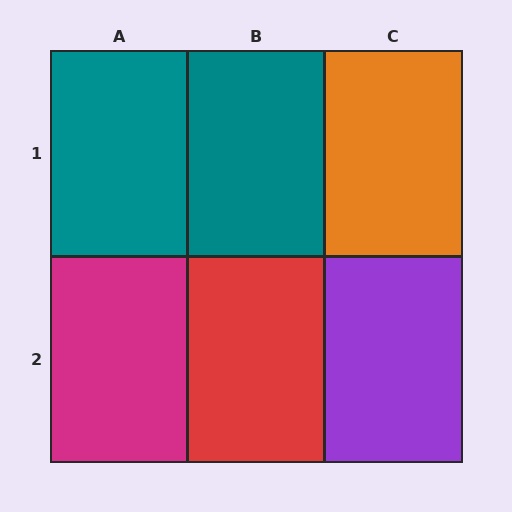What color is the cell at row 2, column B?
Red.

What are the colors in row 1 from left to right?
Teal, teal, orange.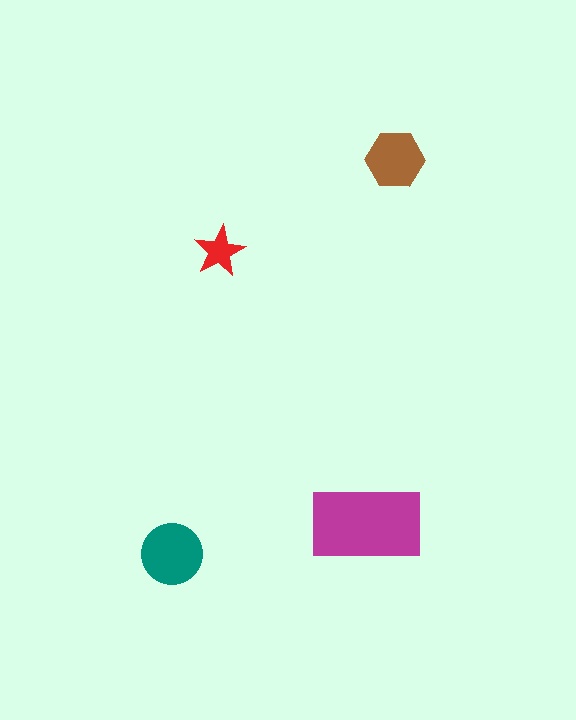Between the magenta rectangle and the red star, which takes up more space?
The magenta rectangle.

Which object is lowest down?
The teal circle is bottommost.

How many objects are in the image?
There are 4 objects in the image.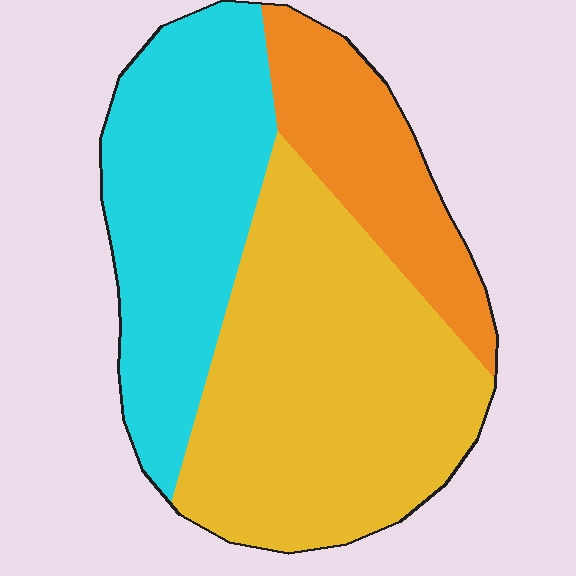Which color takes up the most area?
Yellow, at roughly 45%.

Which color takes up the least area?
Orange, at roughly 20%.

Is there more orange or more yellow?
Yellow.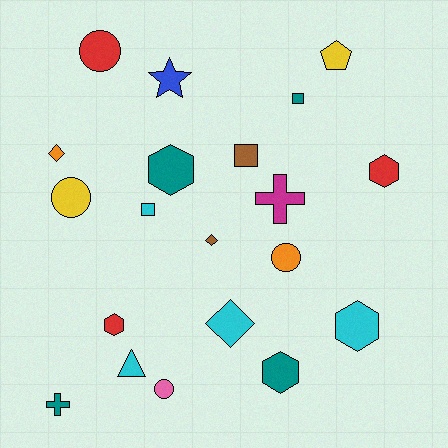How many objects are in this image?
There are 20 objects.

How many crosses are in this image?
There are 2 crosses.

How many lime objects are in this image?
There are no lime objects.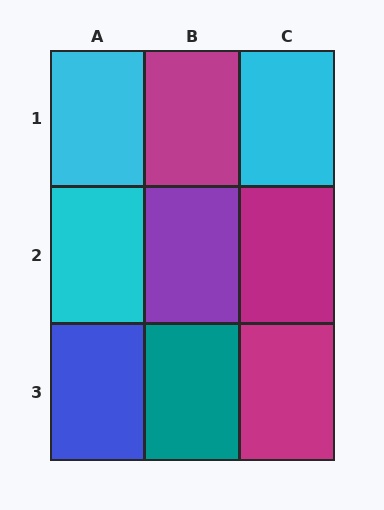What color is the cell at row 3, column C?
Magenta.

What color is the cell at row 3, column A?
Blue.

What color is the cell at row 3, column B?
Teal.